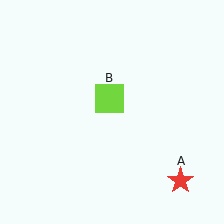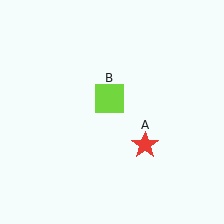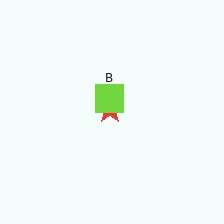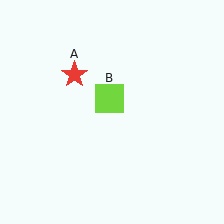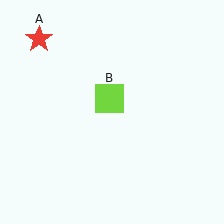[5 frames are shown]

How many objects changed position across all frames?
1 object changed position: red star (object A).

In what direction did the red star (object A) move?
The red star (object A) moved up and to the left.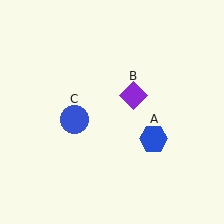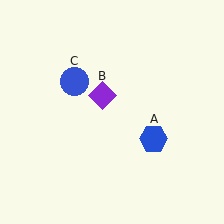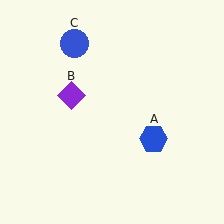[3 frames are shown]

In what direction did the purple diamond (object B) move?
The purple diamond (object B) moved left.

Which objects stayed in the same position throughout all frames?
Blue hexagon (object A) remained stationary.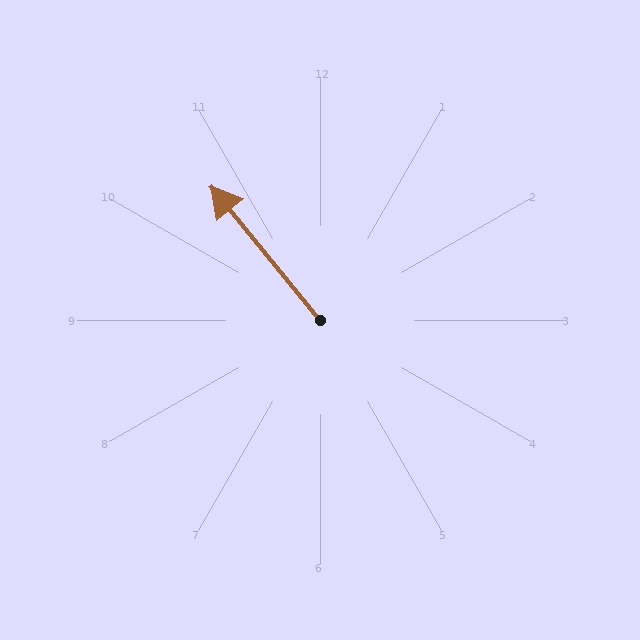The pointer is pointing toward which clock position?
Roughly 11 o'clock.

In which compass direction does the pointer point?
Northwest.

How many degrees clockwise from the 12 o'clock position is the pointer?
Approximately 321 degrees.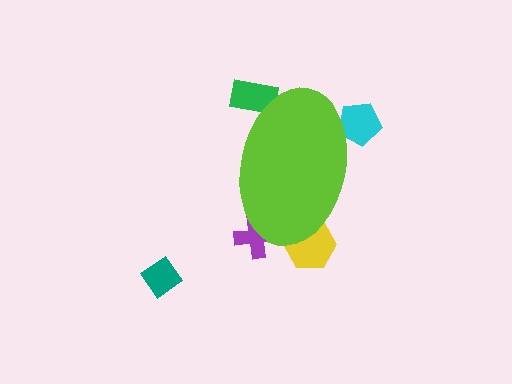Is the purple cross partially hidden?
Yes, the purple cross is partially hidden behind the lime ellipse.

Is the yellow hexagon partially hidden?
Yes, the yellow hexagon is partially hidden behind the lime ellipse.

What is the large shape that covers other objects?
A lime ellipse.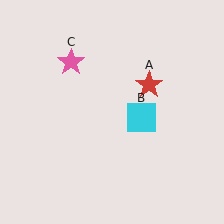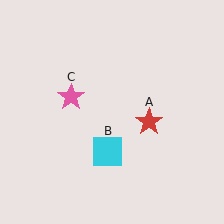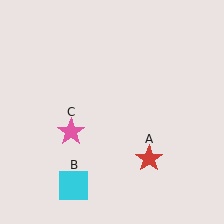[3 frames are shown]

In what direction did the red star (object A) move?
The red star (object A) moved down.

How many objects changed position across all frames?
3 objects changed position: red star (object A), cyan square (object B), pink star (object C).